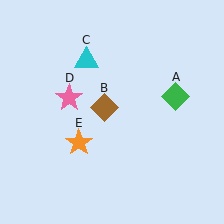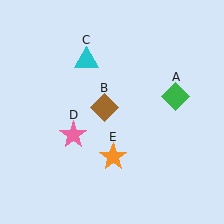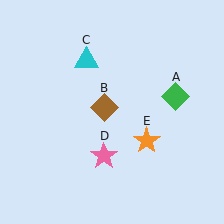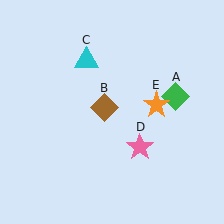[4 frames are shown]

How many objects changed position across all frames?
2 objects changed position: pink star (object D), orange star (object E).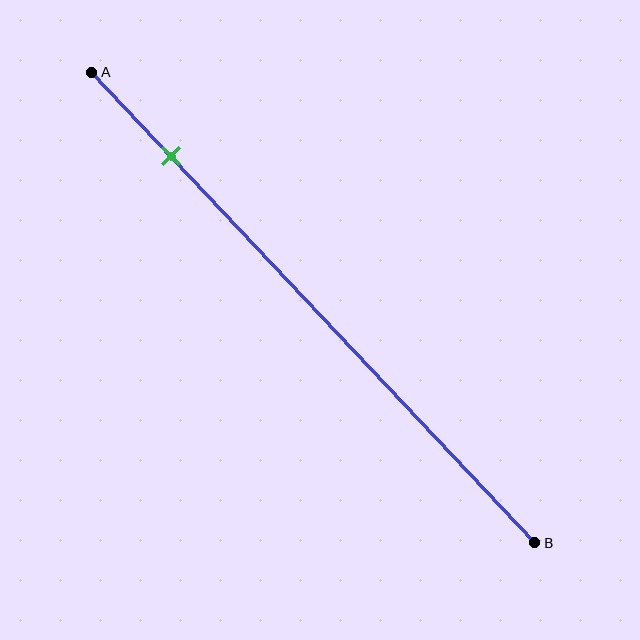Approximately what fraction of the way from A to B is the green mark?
The green mark is approximately 20% of the way from A to B.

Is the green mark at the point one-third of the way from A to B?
No, the mark is at about 20% from A, not at the 33% one-third point.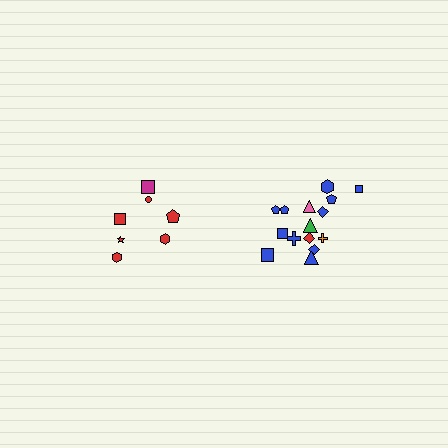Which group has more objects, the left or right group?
The right group.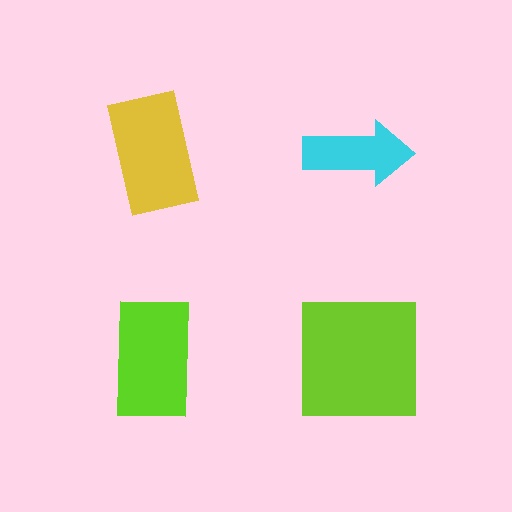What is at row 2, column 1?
A lime rectangle.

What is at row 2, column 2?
A lime square.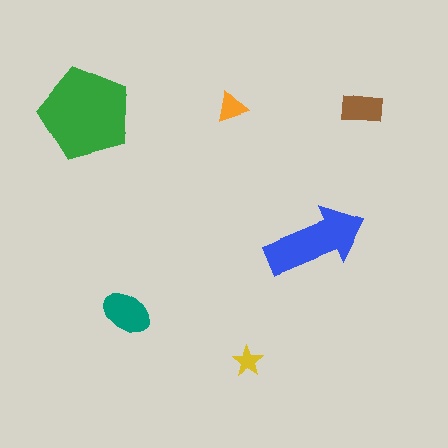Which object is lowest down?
The yellow star is bottommost.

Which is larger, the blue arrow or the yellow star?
The blue arrow.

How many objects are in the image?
There are 6 objects in the image.